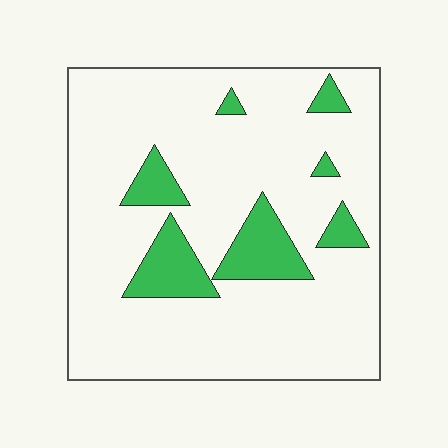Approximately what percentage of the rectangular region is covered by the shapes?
Approximately 15%.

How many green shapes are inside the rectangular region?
7.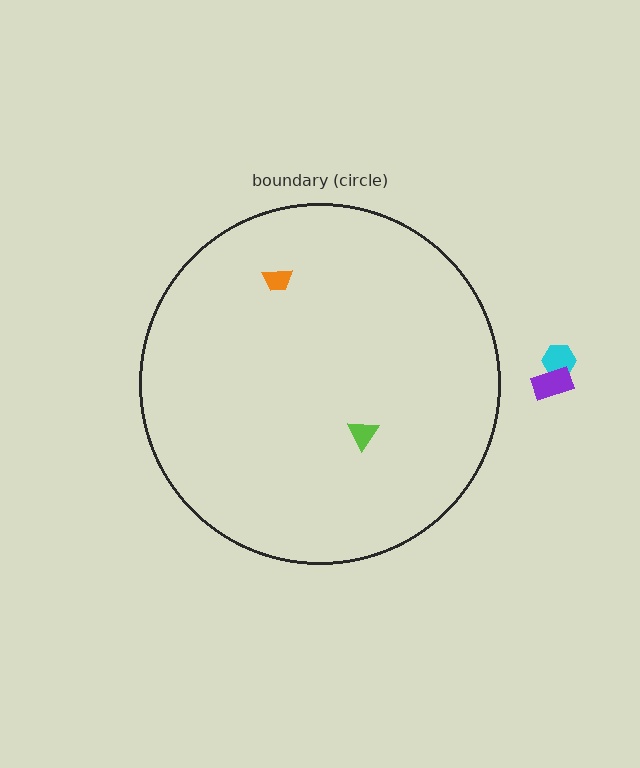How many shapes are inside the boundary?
2 inside, 2 outside.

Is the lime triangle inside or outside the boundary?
Inside.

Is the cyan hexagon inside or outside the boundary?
Outside.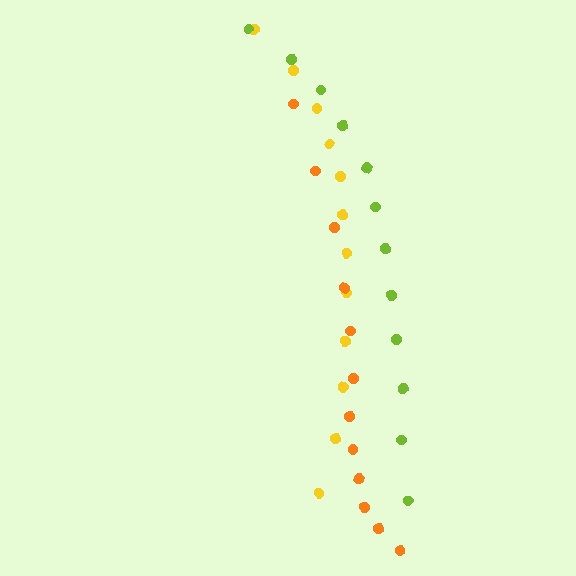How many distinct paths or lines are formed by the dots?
There are 3 distinct paths.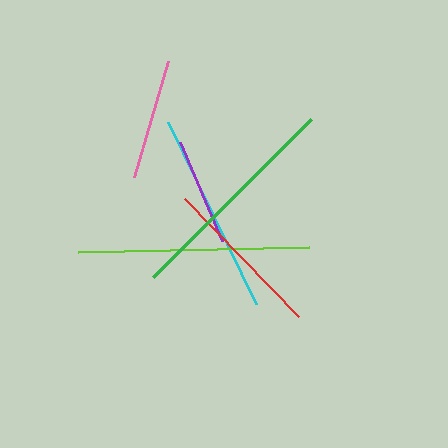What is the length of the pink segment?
The pink segment is approximately 122 pixels long.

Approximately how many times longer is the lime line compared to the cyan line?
The lime line is approximately 1.1 times the length of the cyan line.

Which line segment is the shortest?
The purple line is the shortest at approximately 108 pixels.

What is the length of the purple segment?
The purple segment is approximately 108 pixels long.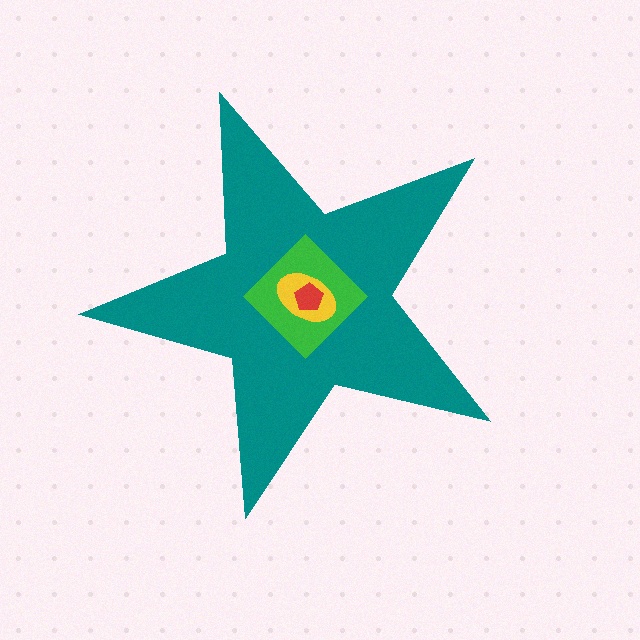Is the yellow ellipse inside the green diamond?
Yes.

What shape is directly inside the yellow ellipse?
The red pentagon.